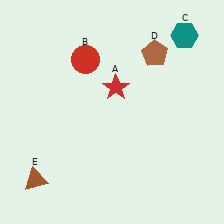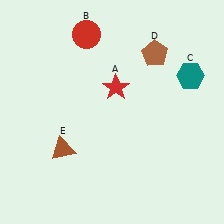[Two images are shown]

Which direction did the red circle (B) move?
The red circle (B) moved up.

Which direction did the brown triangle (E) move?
The brown triangle (E) moved up.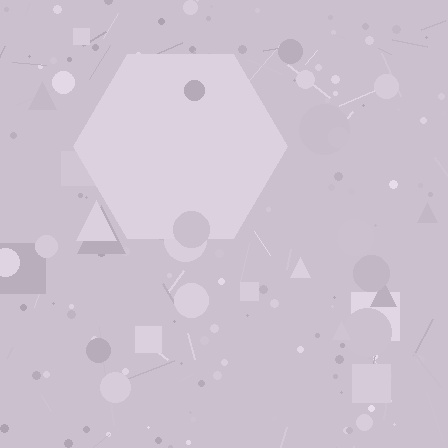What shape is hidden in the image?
A hexagon is hidden in the image.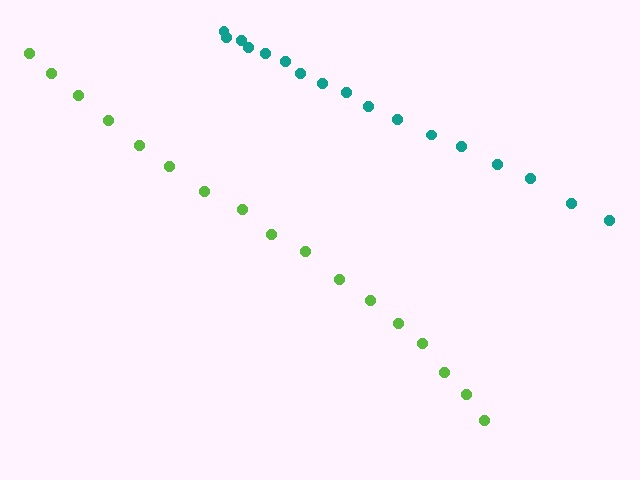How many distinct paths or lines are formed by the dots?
There are 2 distinct paths.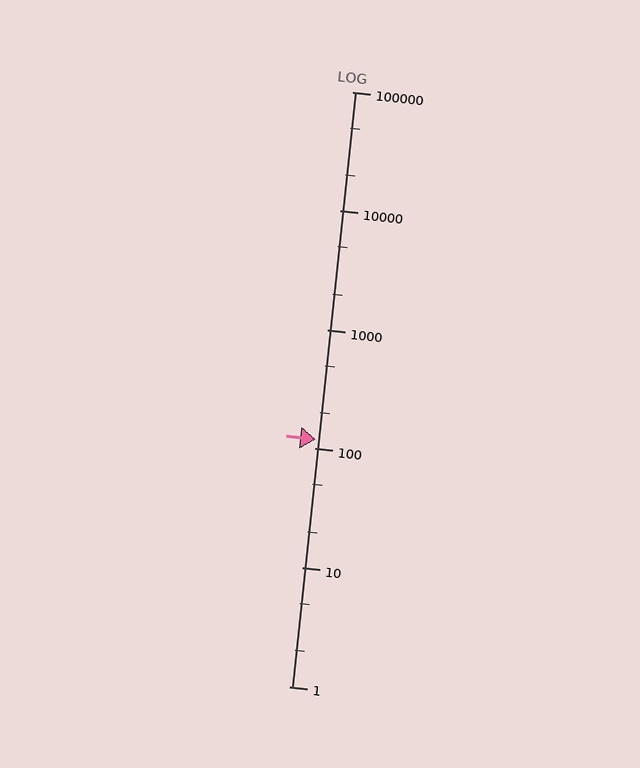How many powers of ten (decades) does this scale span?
The scale spans 5 decades, from 1 to 100000.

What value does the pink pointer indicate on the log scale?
The pointer indicates approximately 120.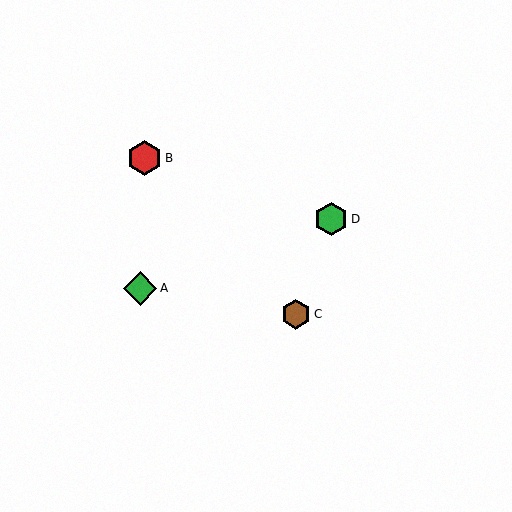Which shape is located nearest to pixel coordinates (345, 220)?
The green hexagon (labeled D) at (331, 219) is nearest to that location.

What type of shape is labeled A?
Shape A is a green diamond.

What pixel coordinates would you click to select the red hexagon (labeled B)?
Click at (145, 158) to select the red hexagon B.